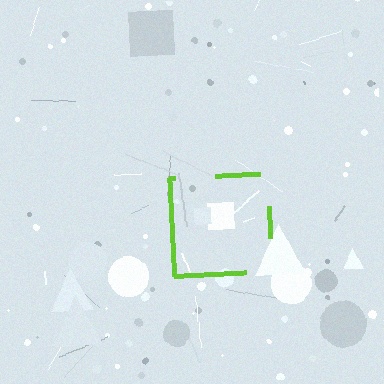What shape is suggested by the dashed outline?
The dashed outline suggests a square.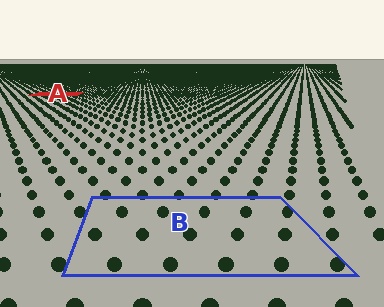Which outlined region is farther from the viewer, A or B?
Region A is farther from the viewer — the texture elements inside it appear smaller and more densely packed.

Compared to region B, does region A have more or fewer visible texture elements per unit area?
Region A has more texture elements per unit area — they are packed more densely because it is farther away.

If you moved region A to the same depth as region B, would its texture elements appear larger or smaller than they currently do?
They would appear larger. At a closer depth, the same texture elements are projected at a bigger on-screen size.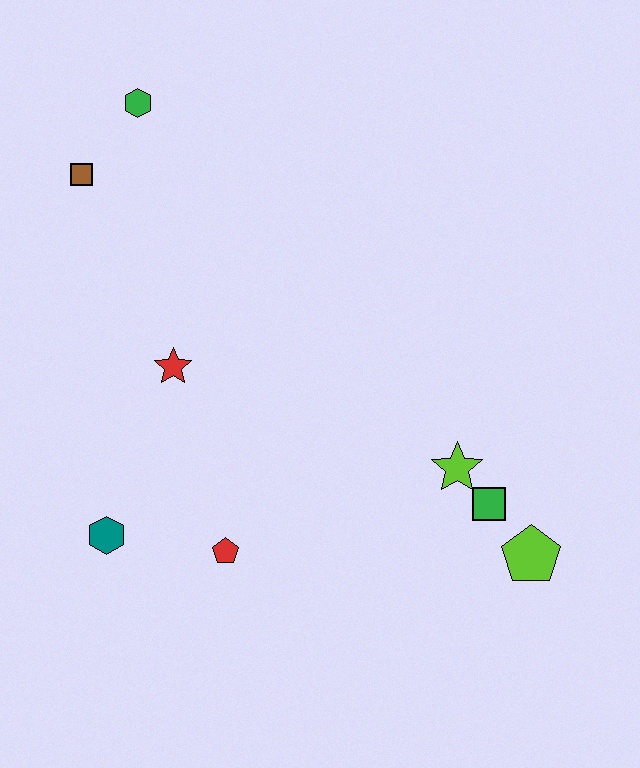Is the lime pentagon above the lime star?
No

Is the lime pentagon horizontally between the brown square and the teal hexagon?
No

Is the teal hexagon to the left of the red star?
Yes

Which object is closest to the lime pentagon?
The green square is closest to the lime pentagon.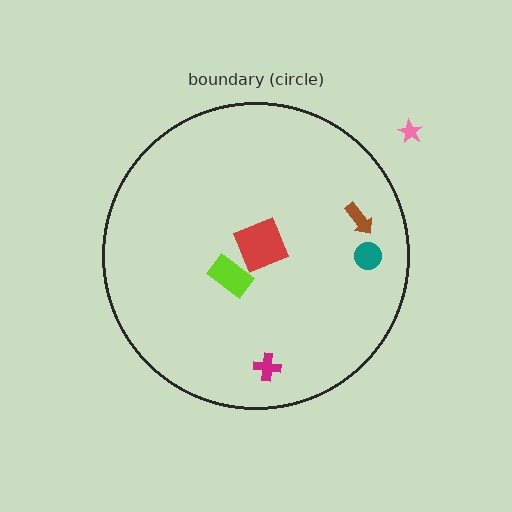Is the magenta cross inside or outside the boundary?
Inside.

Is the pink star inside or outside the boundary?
Outside.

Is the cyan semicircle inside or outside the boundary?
Inside.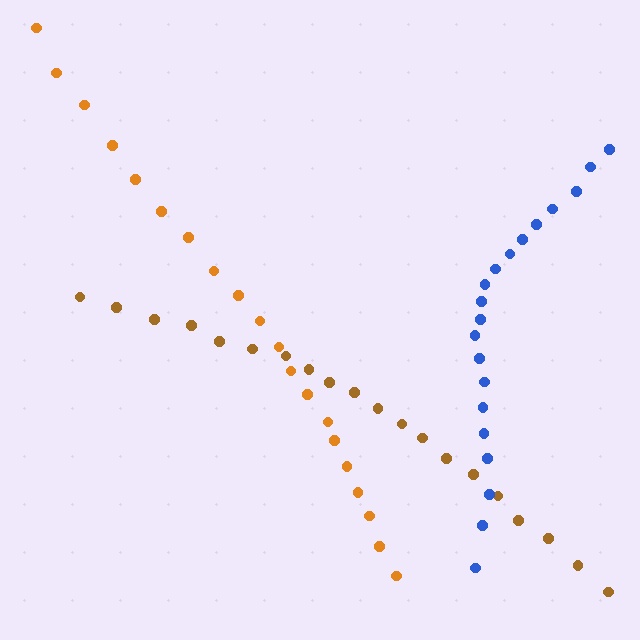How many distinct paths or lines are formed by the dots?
There are 3 distinct paths.